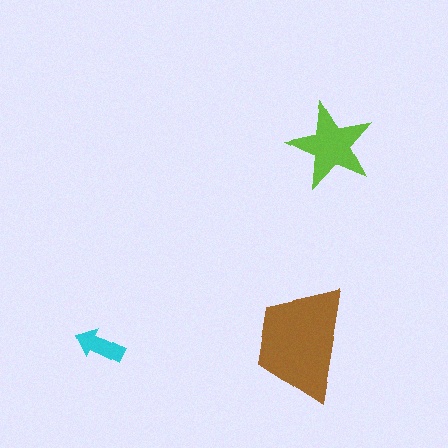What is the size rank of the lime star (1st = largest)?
2nd.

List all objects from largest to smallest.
The brown trapezoid, the lime star, the cyan arrow.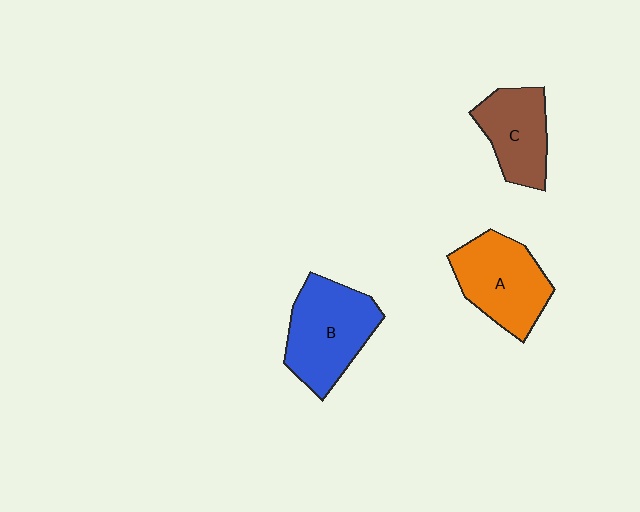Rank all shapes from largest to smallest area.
From largest to smallest: B (blue), A (orange), C (brown).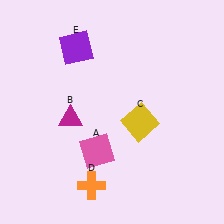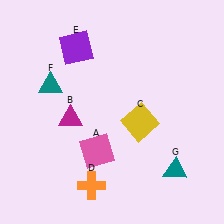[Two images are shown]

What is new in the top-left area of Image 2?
A teal triangle (F) was added in the top-left area of Image 2.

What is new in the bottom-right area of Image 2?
A teal triangle (G) was added in the bottom-right area of Image 2.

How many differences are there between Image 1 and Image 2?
There are 2 differences between the two images.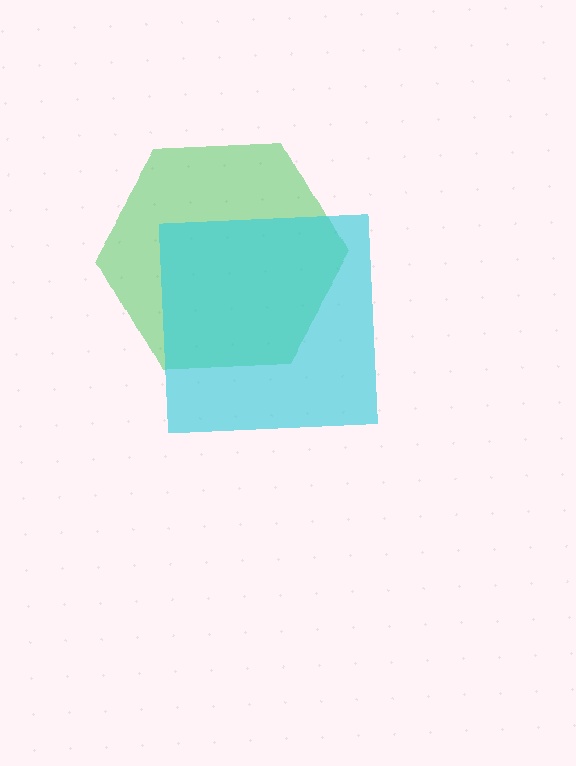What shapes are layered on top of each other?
The layered shapes are: a green hexagon, a cyan square.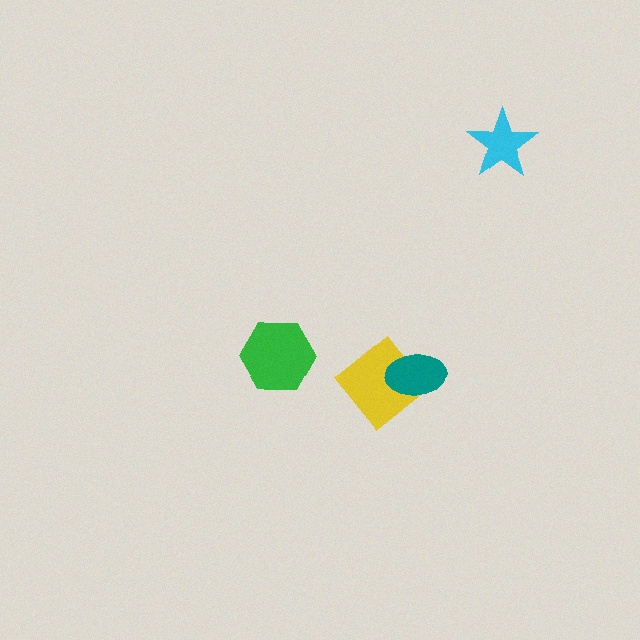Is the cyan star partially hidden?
No, no other shape covers it.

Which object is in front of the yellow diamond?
The teal ellipse is in front of the yellow diamond.